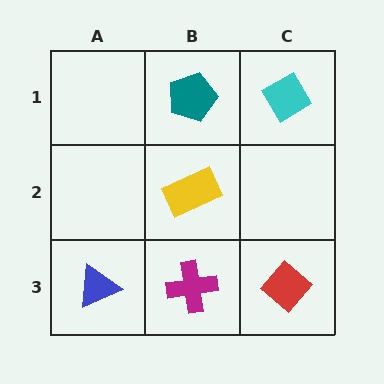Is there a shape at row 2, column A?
No, that cell is empty.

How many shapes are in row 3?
3 shapes.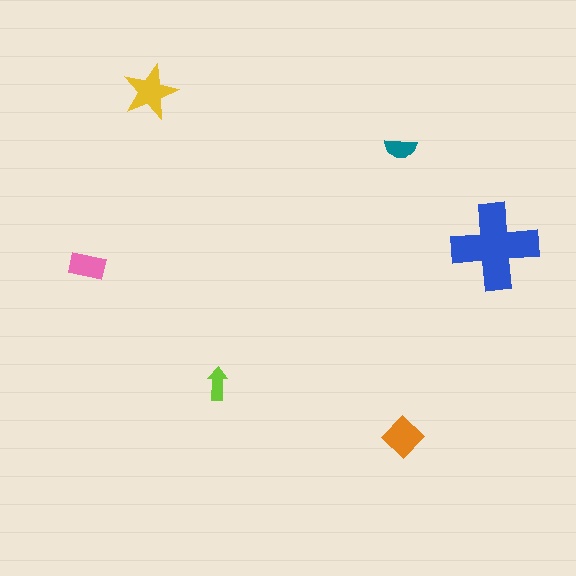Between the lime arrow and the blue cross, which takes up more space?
The blue cross.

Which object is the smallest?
The lime arrow.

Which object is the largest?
The blue cross.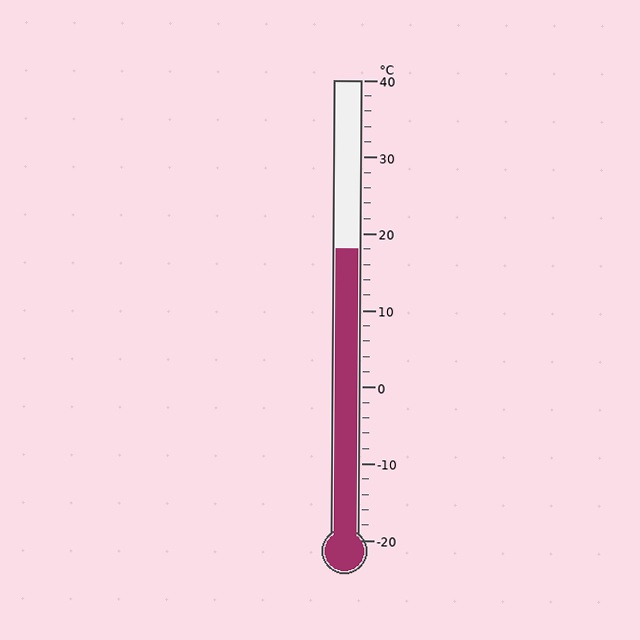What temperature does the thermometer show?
The thermometer shows approximately 18°C.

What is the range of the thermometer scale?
The thermometer scale ranges from -20°C to 40°C.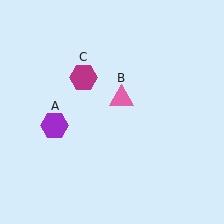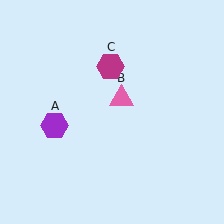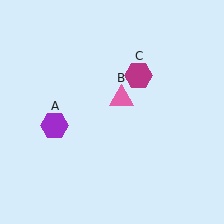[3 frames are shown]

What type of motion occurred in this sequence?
The magenta hexagon (object C) rotated clockwise around the center of the scene.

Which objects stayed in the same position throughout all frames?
Purple hexagon (object A) and pink triangle (object B) remained stationary.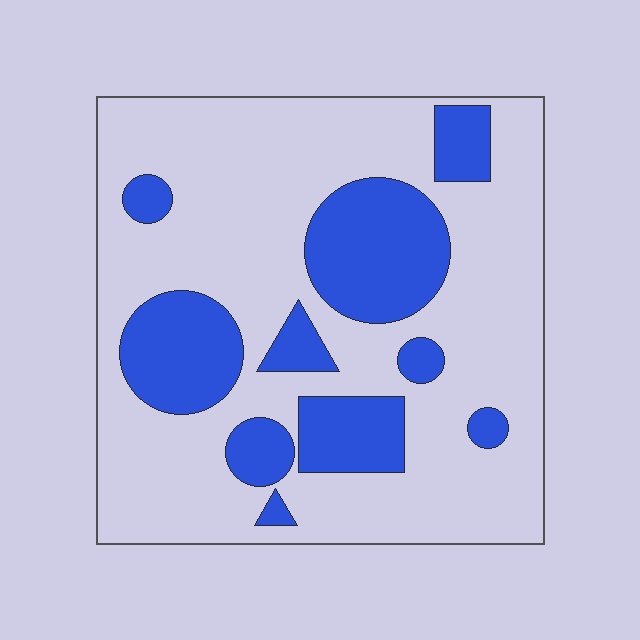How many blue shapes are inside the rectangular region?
10.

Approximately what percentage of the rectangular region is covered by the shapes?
Approximately 25%.